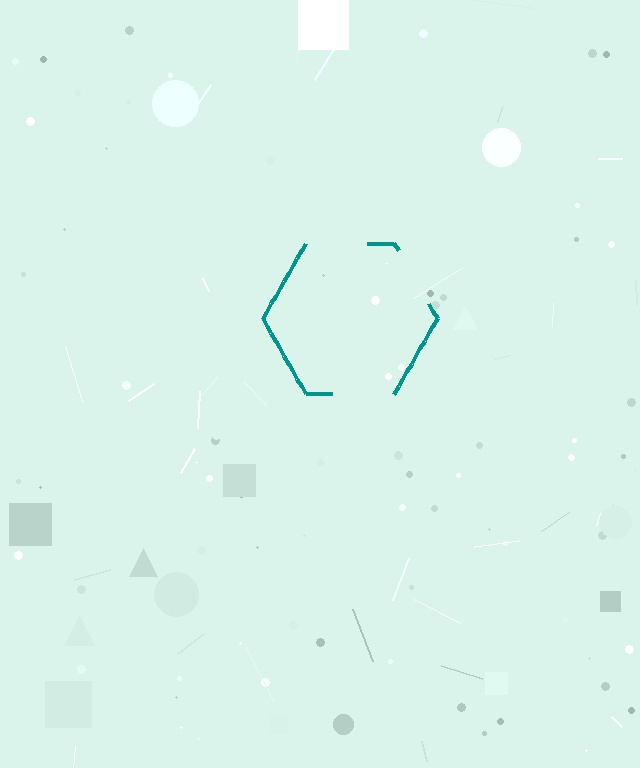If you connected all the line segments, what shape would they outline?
They would outline a hexagon.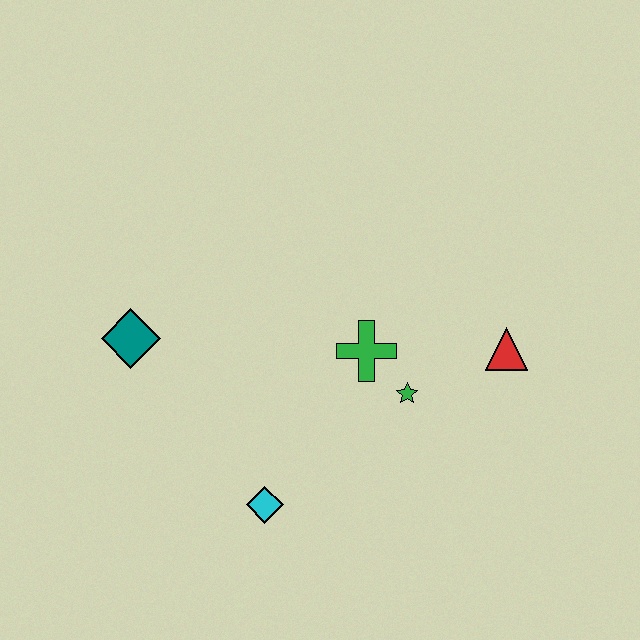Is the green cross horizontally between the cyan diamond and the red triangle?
Yes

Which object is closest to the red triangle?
The green star is closest to the red triangle.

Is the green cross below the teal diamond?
Yes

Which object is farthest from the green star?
The teal diamond is farthest from the green star.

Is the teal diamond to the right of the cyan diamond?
No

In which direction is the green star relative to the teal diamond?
The green star is to the right of the teal diamond.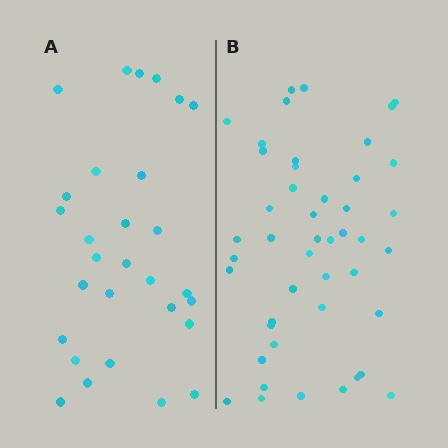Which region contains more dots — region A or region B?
Region B (the right region) has more dots.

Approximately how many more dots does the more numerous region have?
Region B has approximately 15 more dots than region A.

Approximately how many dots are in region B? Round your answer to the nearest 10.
About 50 dots. (The exact count is 46, which rounds to 50.)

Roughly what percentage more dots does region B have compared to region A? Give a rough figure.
About 60% more.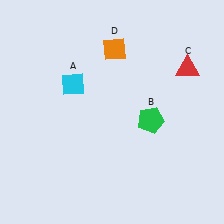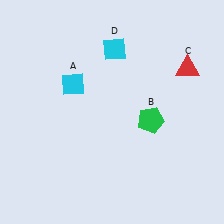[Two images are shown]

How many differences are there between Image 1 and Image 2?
There is 1 difference between the two images.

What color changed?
The diamond (D) changed from orange in Image 1 to cyan in Image 2.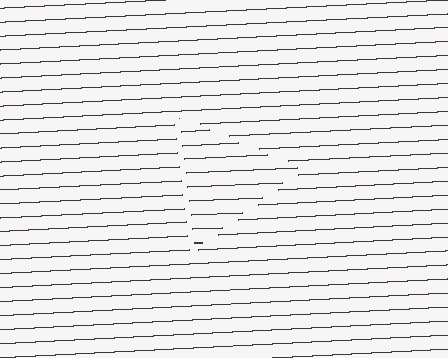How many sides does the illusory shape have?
3 sides — the line-ends trace a triangle.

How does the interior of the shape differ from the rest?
The interior of the shape contains the same grating, shifted by half a period — the contour is defined by the phase discontinuity where line-ends from the inner and outer gratings abut.